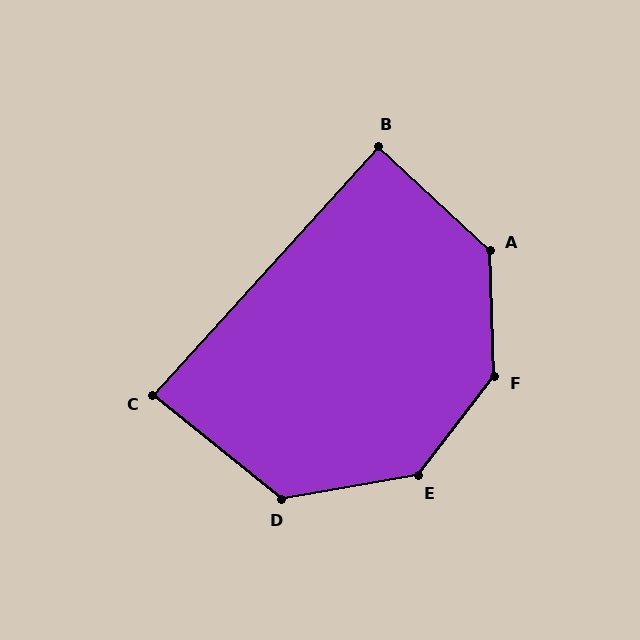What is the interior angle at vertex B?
Approximately 89 degrees (approximately right).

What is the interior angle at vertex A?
Approximately 135 degrees (obtuse).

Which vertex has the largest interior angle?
F, at approximately 140 degrees.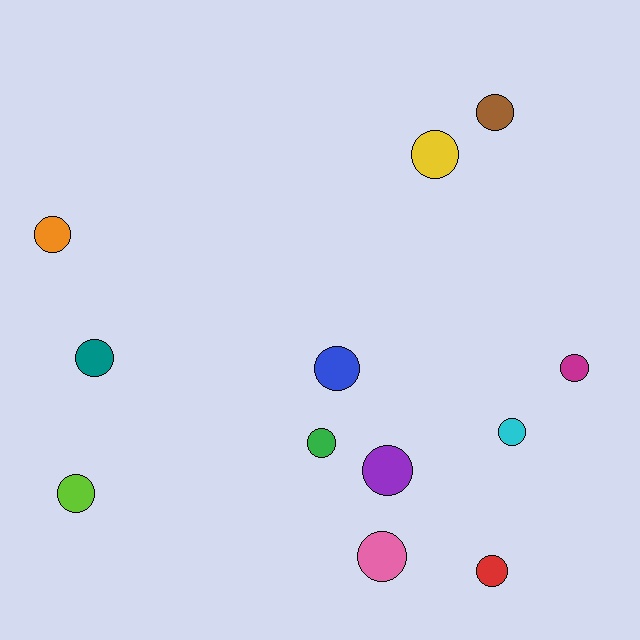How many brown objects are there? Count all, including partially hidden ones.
There is 1 brown object.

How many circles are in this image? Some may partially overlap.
There are 12 circles.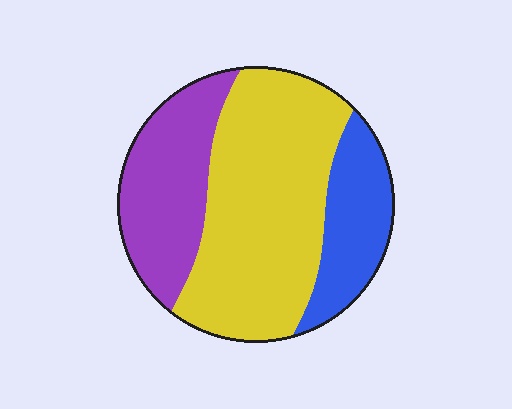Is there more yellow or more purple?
Yellow.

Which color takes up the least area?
Blue, at roughly 20%.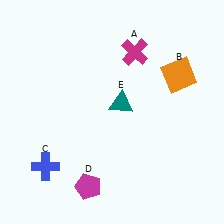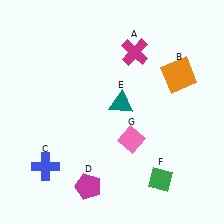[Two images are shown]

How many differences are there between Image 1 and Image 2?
There are 2 differences between the two images.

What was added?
A green diamond (F), a pink diamond (G) were added in Image 2.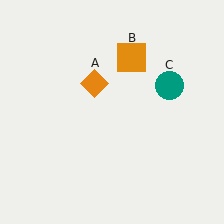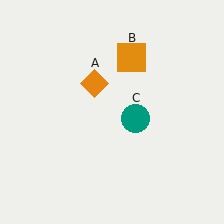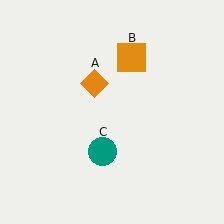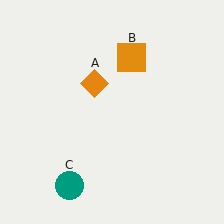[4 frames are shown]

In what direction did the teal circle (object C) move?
The teal circle (object C) moved down and to the left.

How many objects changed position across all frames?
1 object changed position: teal circle (object C).